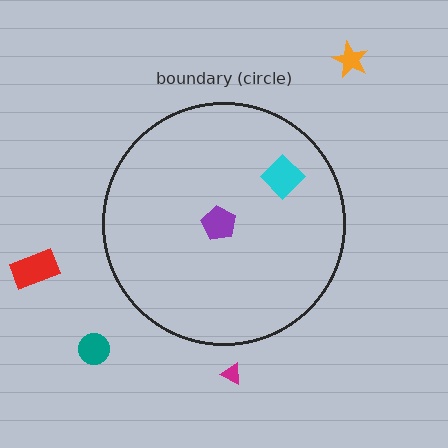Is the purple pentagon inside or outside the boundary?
Inside.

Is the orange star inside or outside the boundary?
Outside.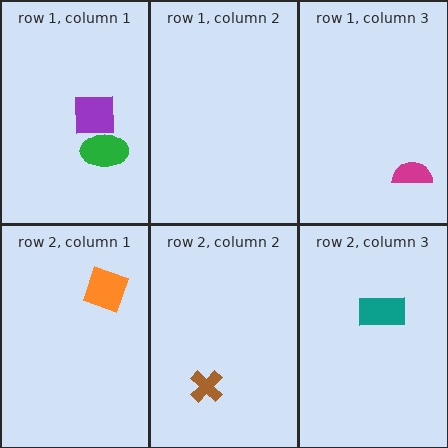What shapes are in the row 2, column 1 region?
The orange square.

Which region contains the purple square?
The row 1, column 1 region.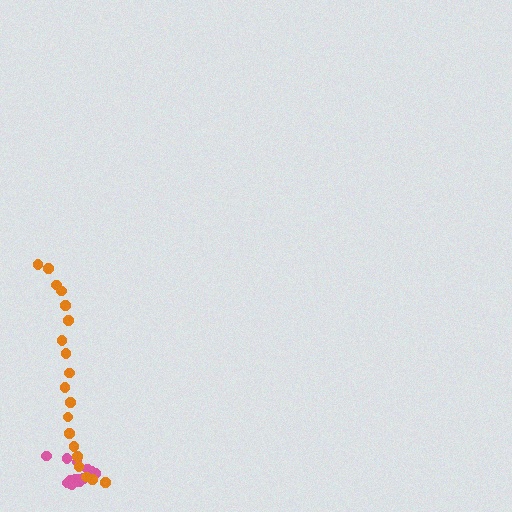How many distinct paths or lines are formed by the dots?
There are 2 distinct paths.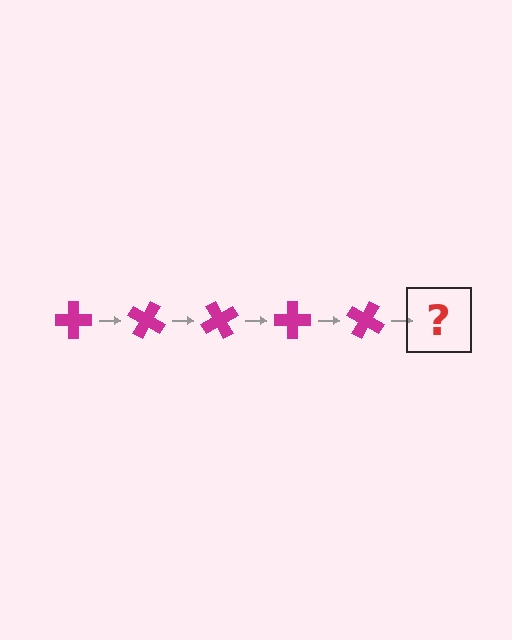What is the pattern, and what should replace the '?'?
The pattern is that the cross rotates 30 degrees each step. The '?' should be a magenta cross rotated 150 degrees.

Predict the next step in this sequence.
The next step is a magenta cross rotated 150 degrees.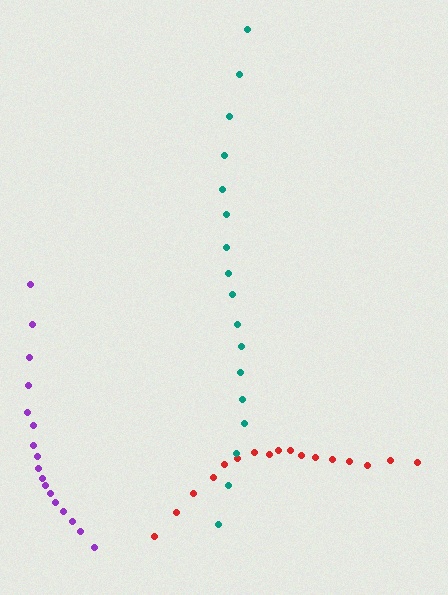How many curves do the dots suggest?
There are 3 distinct paths.